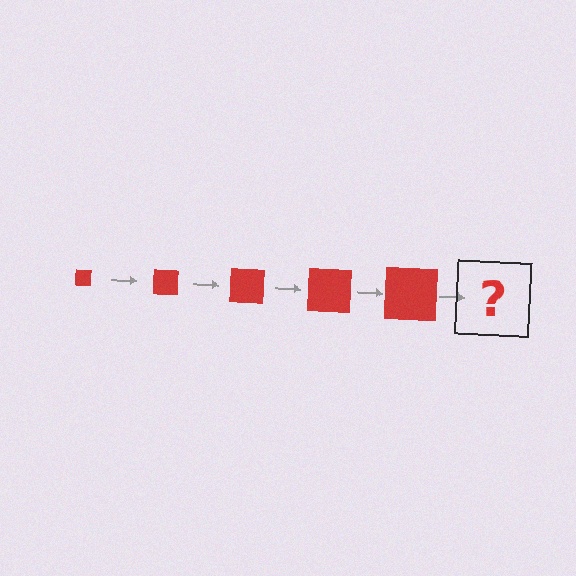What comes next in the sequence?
The next element should be a red square, larger than the previous one.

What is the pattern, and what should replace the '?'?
The pattern is that the square gets progressively larger each step. The '?' should be a red square, larger than the previous one.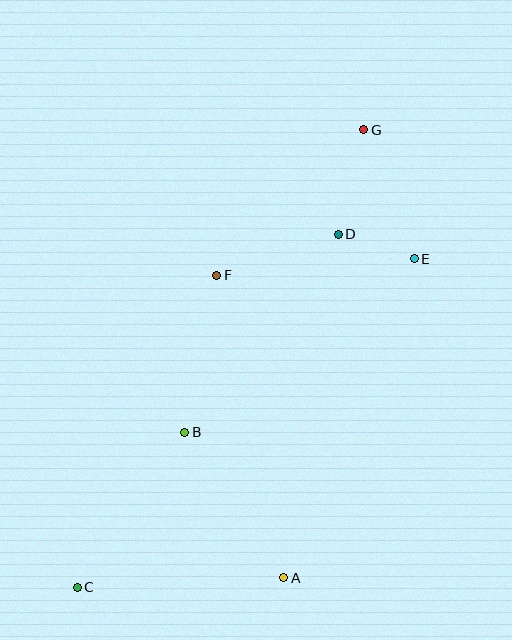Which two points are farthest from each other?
Points C and G are farthest from each other.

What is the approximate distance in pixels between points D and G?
The distance between D and G is approximately 108 pixels.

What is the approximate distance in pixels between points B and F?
The distance between B and F is approximately 161 pixels.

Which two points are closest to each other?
Points D and E are closest to each other.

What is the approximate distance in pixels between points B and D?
The distance between B and D is approximately 251 pixels.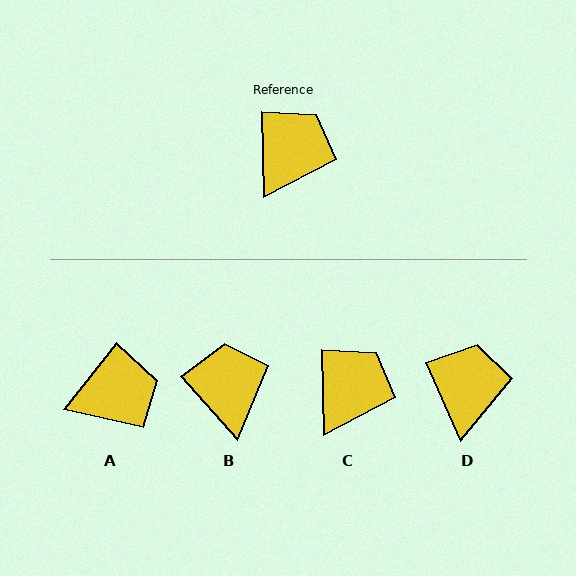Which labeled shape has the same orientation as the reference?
C.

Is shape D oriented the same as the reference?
No, it is off by about 23 degrees.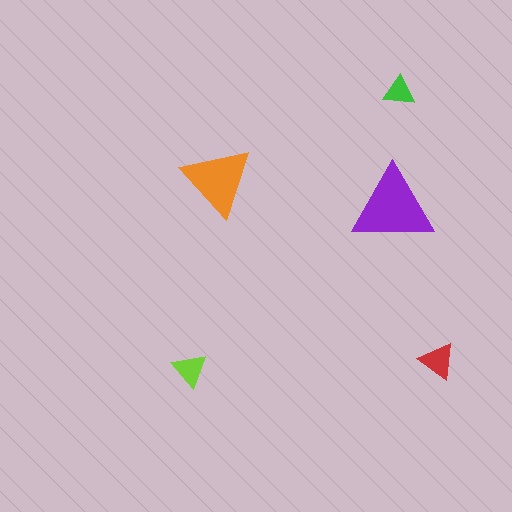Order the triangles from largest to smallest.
the purple one, the orange one, the red one, the lime one, the green one.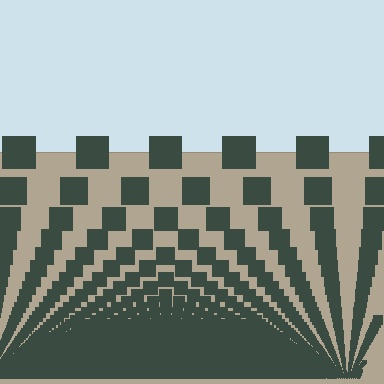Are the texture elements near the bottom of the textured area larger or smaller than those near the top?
Smaller. The gradient is inverted — elements near the bottom are smaller and denser.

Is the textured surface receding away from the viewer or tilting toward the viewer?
The surface appears to tilt toward the viewer. Texture elements get larger and sparser toward the top.